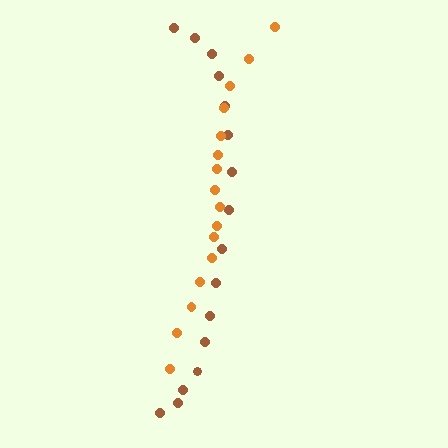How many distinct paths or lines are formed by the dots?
There are 2 distinct paths.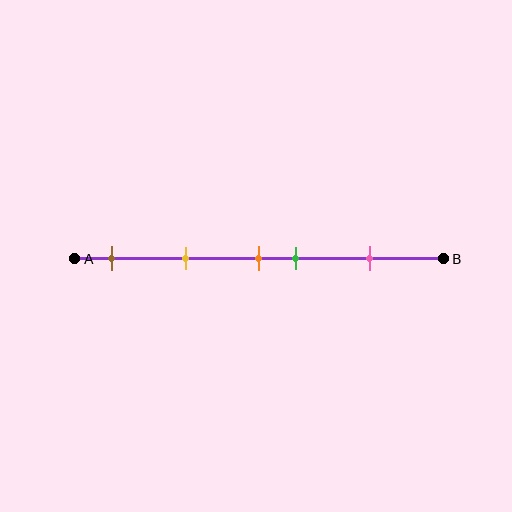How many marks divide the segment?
There are 5 marks dividing the segment.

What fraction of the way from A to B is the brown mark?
The brown mark is approximately 10% (0.1) of the way from A to B.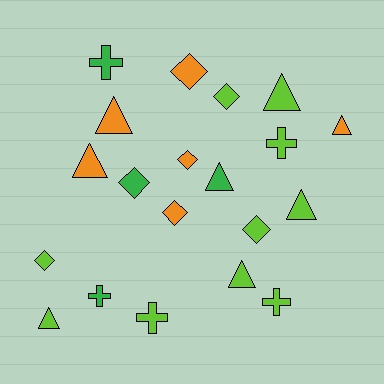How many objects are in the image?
There are 20 objects.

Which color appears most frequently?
Lime, with 10 objects.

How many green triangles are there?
There is 1 green triangle.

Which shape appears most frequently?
Triangle, with 8 objects.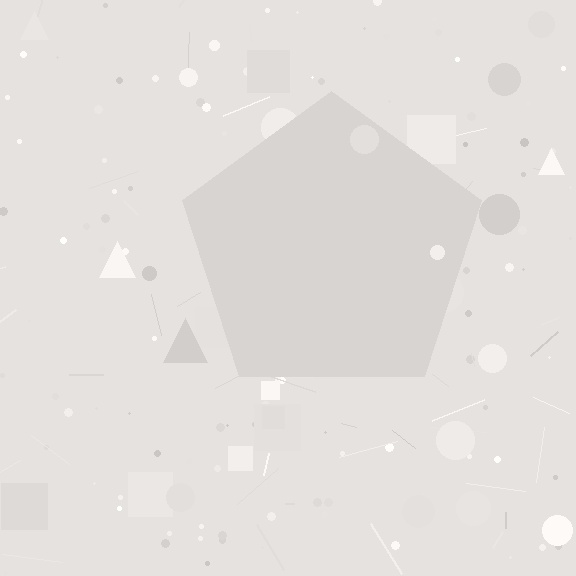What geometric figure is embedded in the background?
A pentagon is embedded in the background.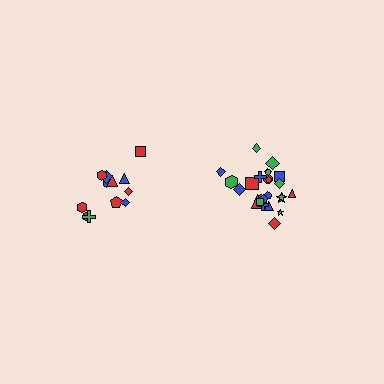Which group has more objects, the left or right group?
The right group.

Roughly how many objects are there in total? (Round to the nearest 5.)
Roughly 35 objects in total.